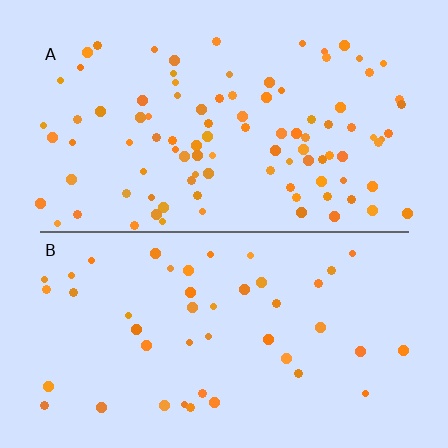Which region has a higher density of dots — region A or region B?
A (the top).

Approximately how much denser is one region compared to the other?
Approximately 2.2× — region A over region B.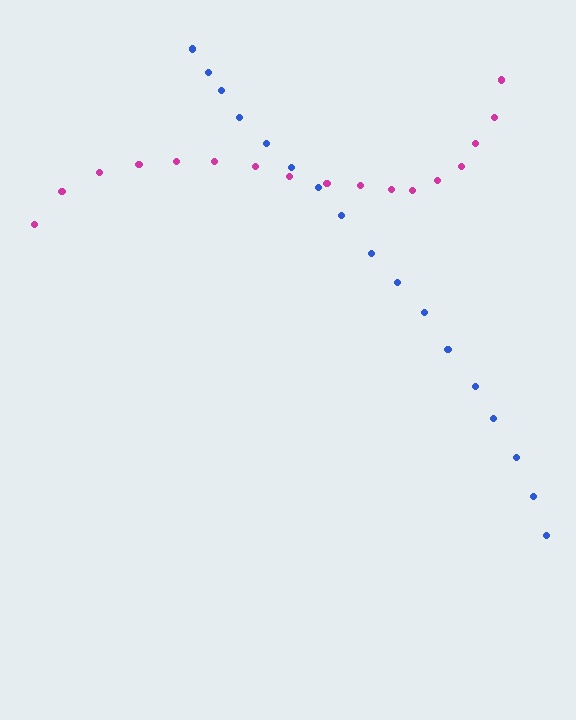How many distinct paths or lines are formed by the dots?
There are 2 distinct paths.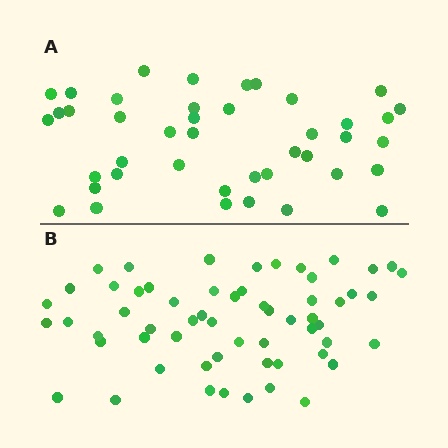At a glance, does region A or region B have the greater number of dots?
Region B (the bottom region) has more dots.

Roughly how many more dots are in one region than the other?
Region B has approximately 15 more dots than region A.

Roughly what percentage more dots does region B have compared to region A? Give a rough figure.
About 40% more.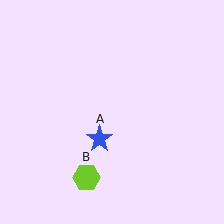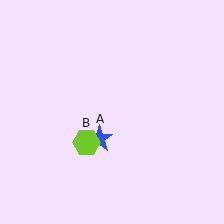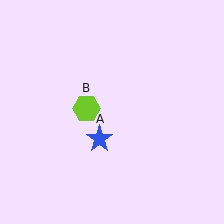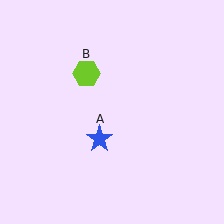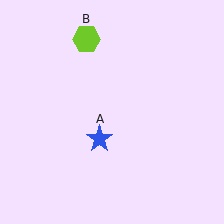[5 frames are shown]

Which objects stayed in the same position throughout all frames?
Blue star (object A) remained stationary.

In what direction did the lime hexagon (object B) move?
The lime hexagon (object B) moved up.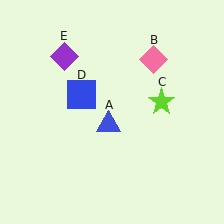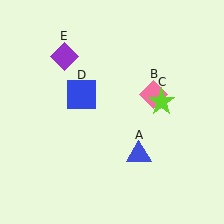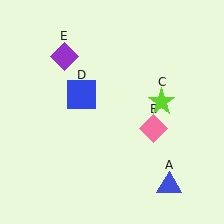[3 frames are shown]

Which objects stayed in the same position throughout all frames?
Lime star (object C) and blue square (object D) and purple diamond (object E) remained stationary.